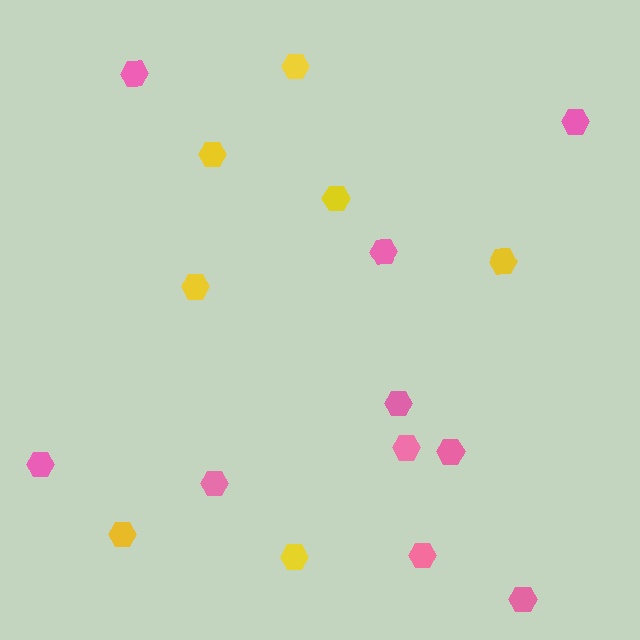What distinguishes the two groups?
There are 2 groups: one group of yellow hexagons (7) and one group of pink hexagons (10).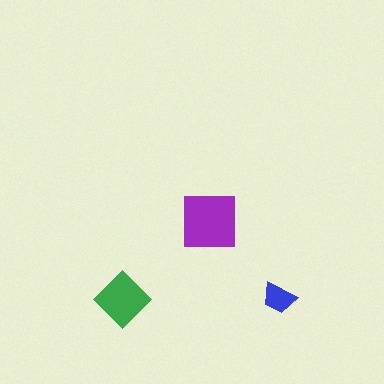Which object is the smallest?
The blue trapezoid.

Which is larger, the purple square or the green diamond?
The purple square.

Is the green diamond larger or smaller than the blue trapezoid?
Larger.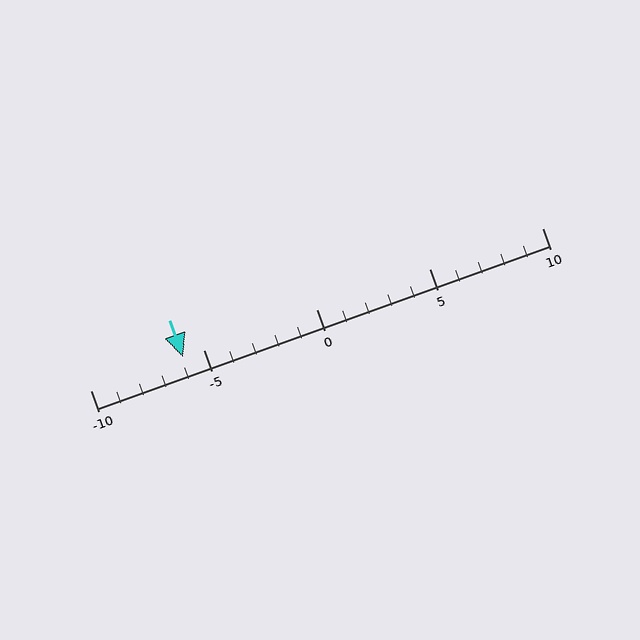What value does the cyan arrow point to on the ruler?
The cyan arrow points to approximately -6.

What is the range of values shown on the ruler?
The ruler shows values from -10 to 10.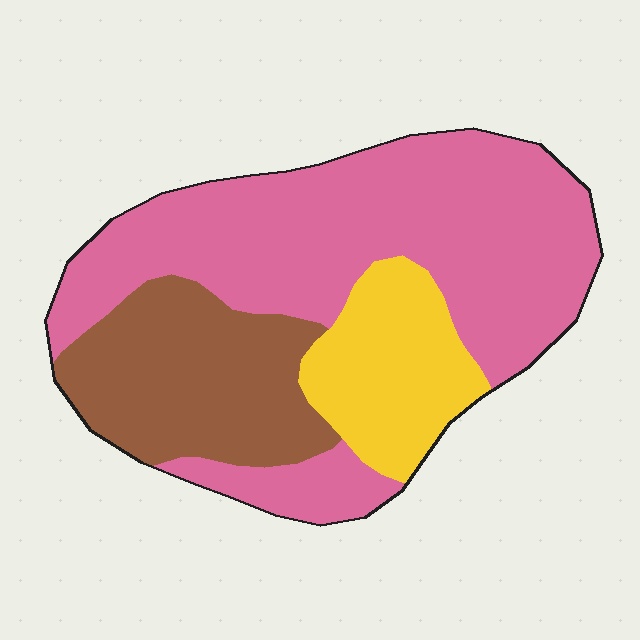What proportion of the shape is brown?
Brown takes up between a quarter and a half of the shape.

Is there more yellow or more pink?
Pink.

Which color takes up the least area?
Yellow, at roughly 15%.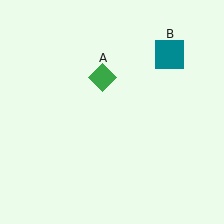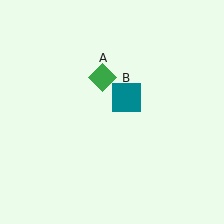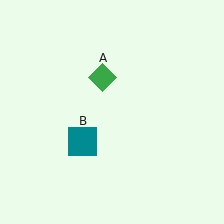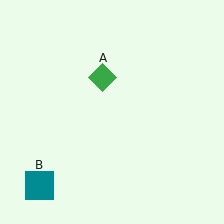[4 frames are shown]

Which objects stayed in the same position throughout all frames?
Green diamond (object A) remained stationary.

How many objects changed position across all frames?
1 object changed position: teal square (object B).